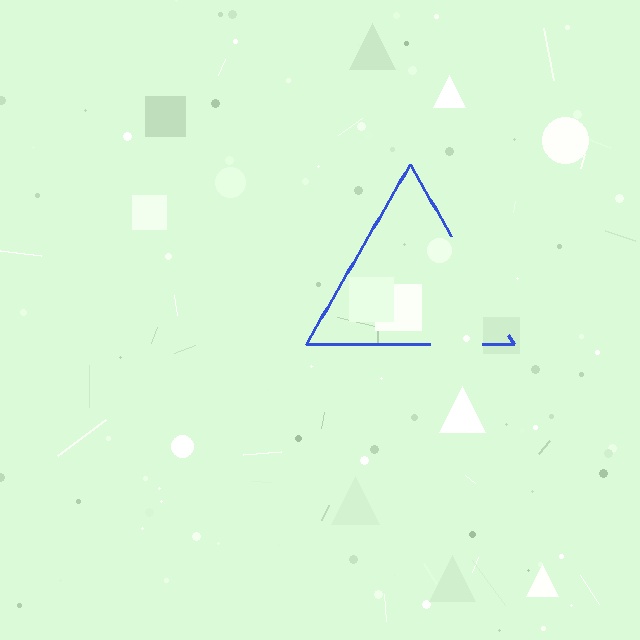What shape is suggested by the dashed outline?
The dashed outline suggests a triangle.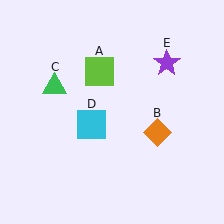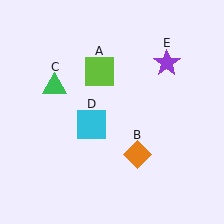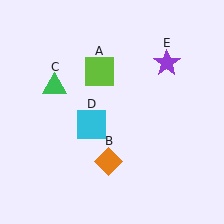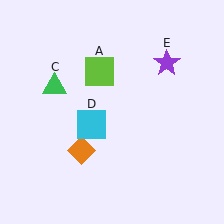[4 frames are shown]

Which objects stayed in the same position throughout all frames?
Lime square (object A) and green triangle (object C) and cyan square (object D) and purple star (object E) remained stationary.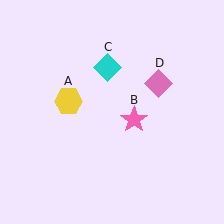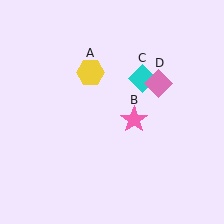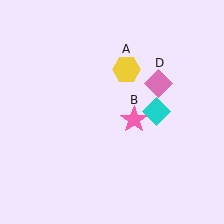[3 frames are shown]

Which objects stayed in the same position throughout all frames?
Pink star (object B) and pink diamond (object D) remained stationary.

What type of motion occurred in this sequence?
The yellow hexagon (object A), cyan diamond (object C) rotated clockwise around the center of the scene.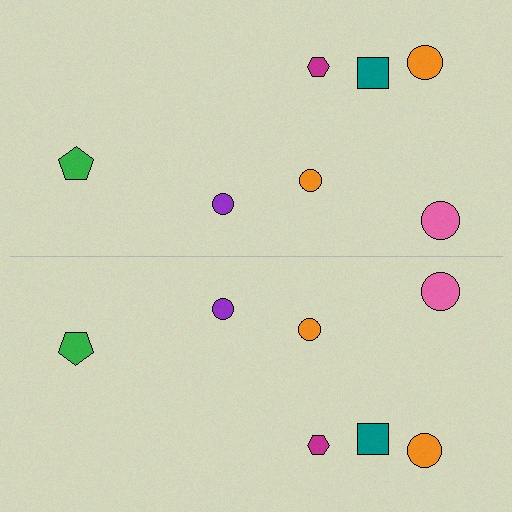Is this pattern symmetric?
Yes, this pattern has bilateral (reflection) symmetry.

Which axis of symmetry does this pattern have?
The pattern has a horizontal axis of symmetry running through the center of the image.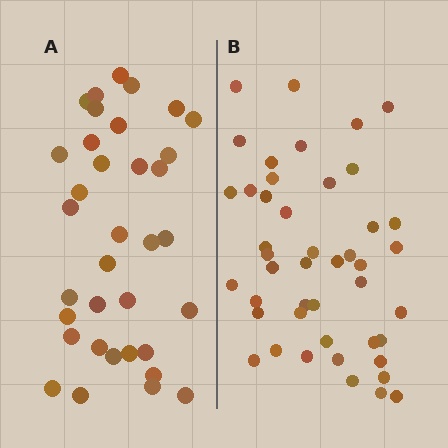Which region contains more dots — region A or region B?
Region B (the right region) has more dots.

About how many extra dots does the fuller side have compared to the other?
Region B has roughly 10 or so more dots than region A.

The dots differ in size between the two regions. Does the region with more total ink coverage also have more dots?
No. Region A has more total ink coverage because its dots are larger, but region B actually contains more individual dots. Total area can be misleading — the number of items is what matters here.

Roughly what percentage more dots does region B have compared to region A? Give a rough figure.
About 30% more.